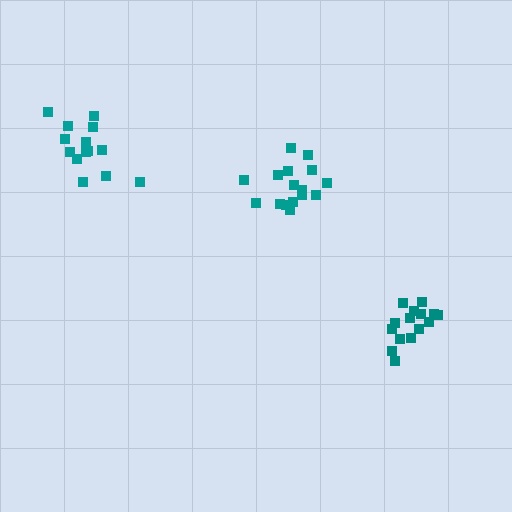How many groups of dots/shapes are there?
There are 3 groups.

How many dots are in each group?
Group 1: 15 dots, Group 2: 16 dots, Group 3: 14 dots (45 total).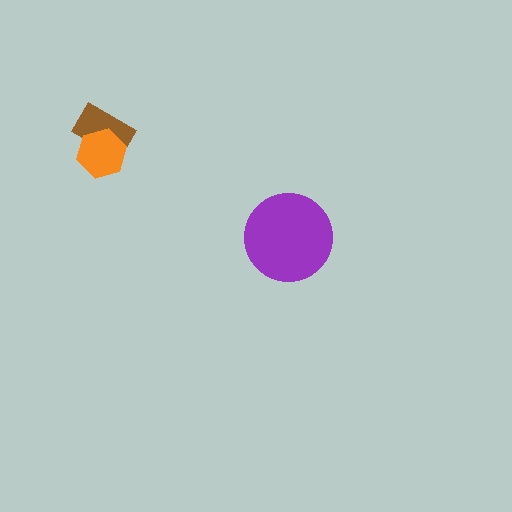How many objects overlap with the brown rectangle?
1 object overlaps with the brown rectangle.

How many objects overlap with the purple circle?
0 objects overlap with the purple circle.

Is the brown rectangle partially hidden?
Yes, it is partially covered by another shape.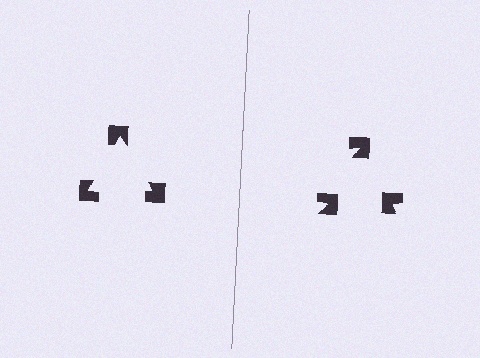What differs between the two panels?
The notched squares are positioned identically on both sides; only the wedge orientations differ. On the left they align to a triangle; on the right they are misaligned.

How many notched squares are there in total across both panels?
6 — 3 on each side.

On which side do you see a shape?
An illusory triangle appears on the left side. On the right side the wedge cuts are rotated, so no coherent shape forms.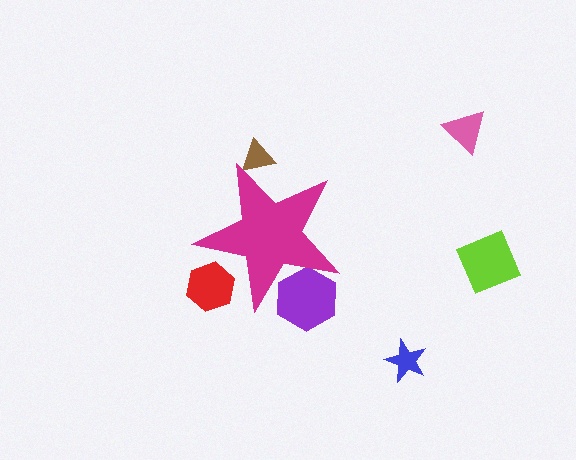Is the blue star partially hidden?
No, the blue star is fully visible.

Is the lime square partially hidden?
No, the lime square is fully visible.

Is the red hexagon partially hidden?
Yes, the red hexagon is partially hidden behind the magenta star.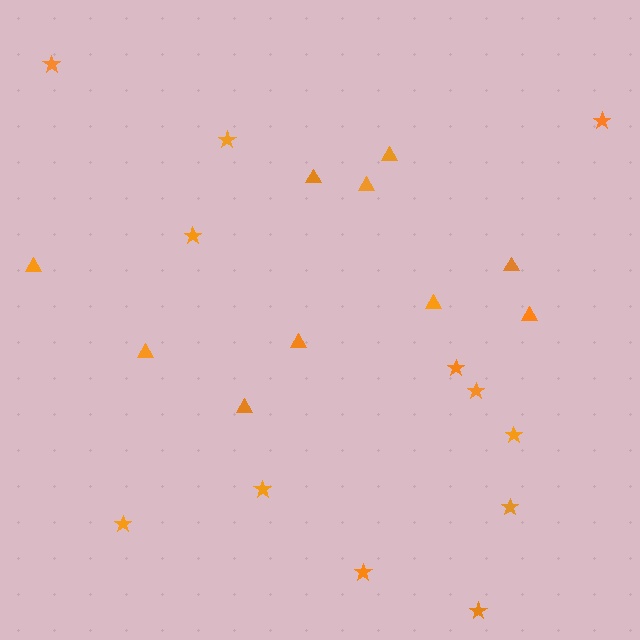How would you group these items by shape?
There are 2 groups: one group of stars (12) and one group of triangles (10).